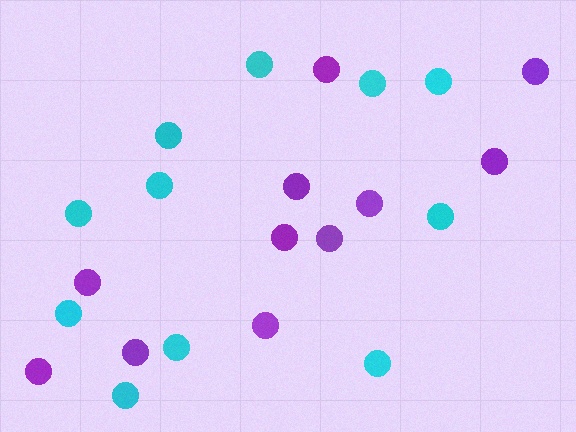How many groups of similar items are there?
There are 2 groups: one group of cyan circles (11) and one group of purple circles (11).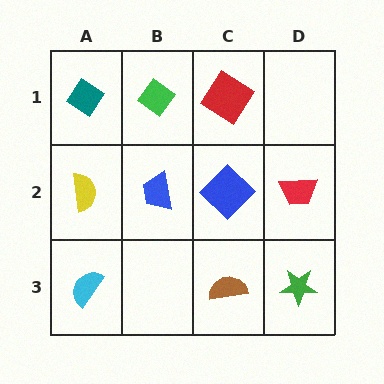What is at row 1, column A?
A teal diamond.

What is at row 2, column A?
A yellow semicircle.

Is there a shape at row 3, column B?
No, that cell is empty.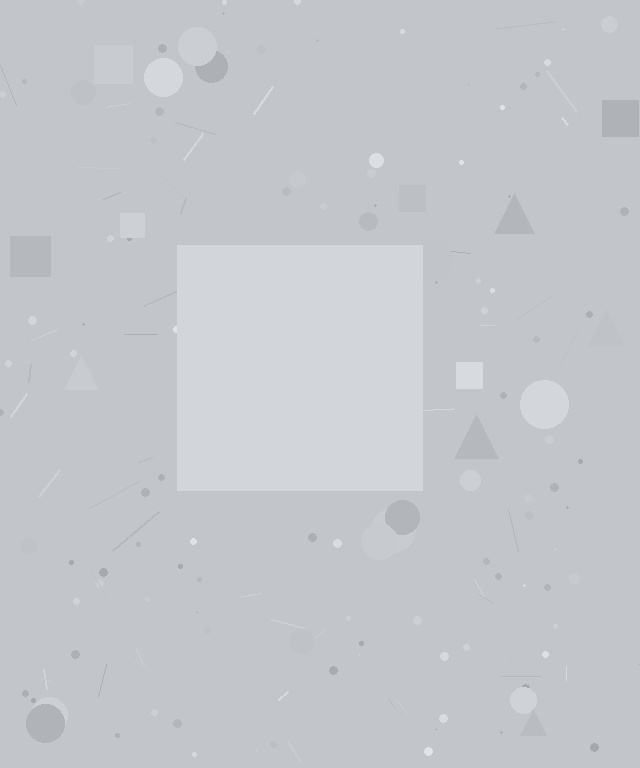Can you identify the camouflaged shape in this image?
The camouflaged shape is a square.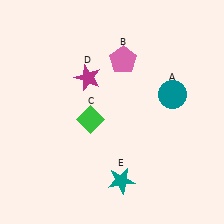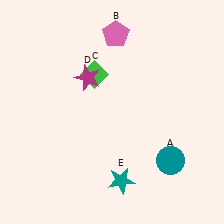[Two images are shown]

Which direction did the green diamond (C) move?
The green diamond (C) moved up.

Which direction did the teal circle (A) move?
The teal circle (A) moved down.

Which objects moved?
The objects that moved are: the teal circle (A), the pink pentagon (B), the green diamond (C).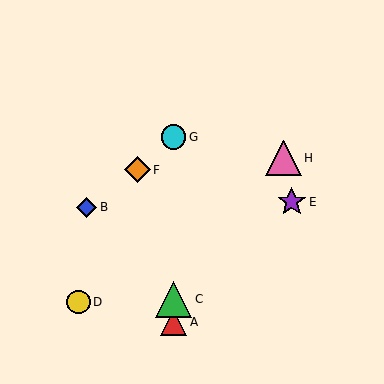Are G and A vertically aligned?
Yes, both are at x≈174.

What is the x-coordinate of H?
Object H is at x≈283.